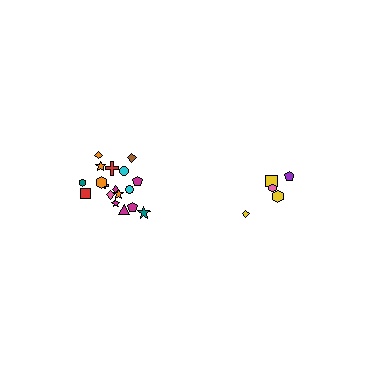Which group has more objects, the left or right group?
The left group.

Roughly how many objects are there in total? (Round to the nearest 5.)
Roughly 25 objects in total.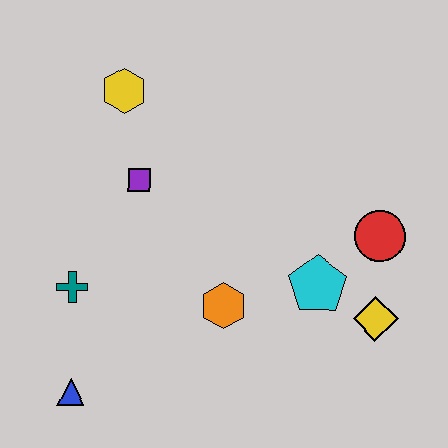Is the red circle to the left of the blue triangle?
No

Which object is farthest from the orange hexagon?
The yellow hexagon is farthest from the orange hexagon.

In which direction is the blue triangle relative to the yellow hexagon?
The blue triangle is below the yellow hexagon.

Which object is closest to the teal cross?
The blue triangle is closest to the teal cross.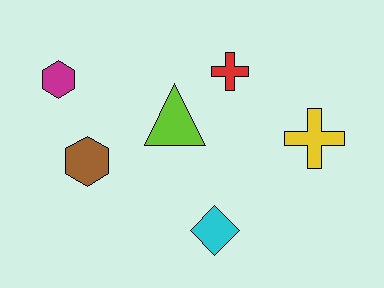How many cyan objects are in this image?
There is 1 cyan object.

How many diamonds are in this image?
There is 1 diamond.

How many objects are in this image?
There are 6 objects.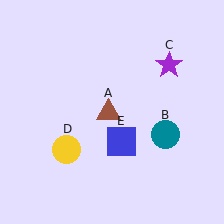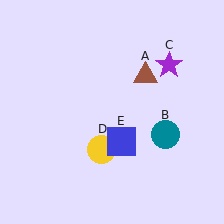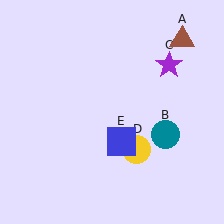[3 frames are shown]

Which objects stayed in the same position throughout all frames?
Teal circle (object B) and purple star (object C) and blue square (object E) remained stationary.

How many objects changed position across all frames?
2 objects changed position: brown triangle (object A), yellow circle (object D).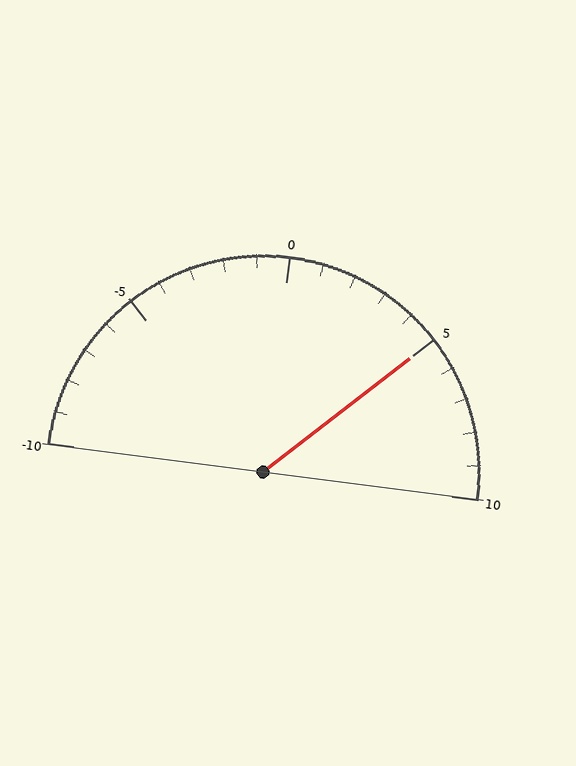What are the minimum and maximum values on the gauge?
The gauge ranges from -10 to 10.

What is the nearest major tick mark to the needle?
The nearest major tick mark is 5.